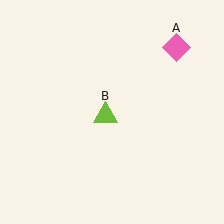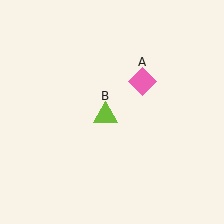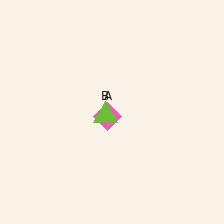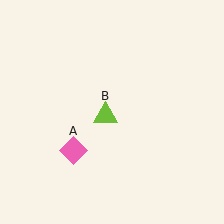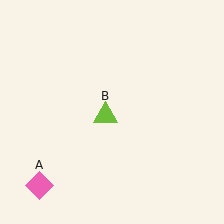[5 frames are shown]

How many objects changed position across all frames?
1 object changed position: pink diamond (object A).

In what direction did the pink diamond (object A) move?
The pink diamond (object A) moved down and to the left.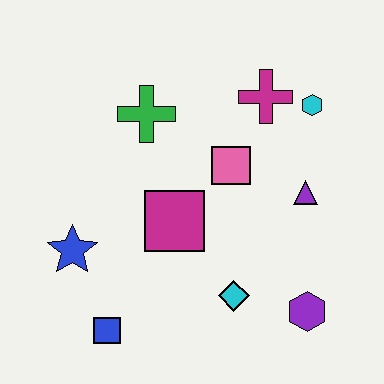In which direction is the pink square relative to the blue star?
The pink square is to the right of the blue star.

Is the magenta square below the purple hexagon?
No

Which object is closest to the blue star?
The blue square is closest to the blue star.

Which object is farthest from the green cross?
The purple hexagon is farthest from the green cross.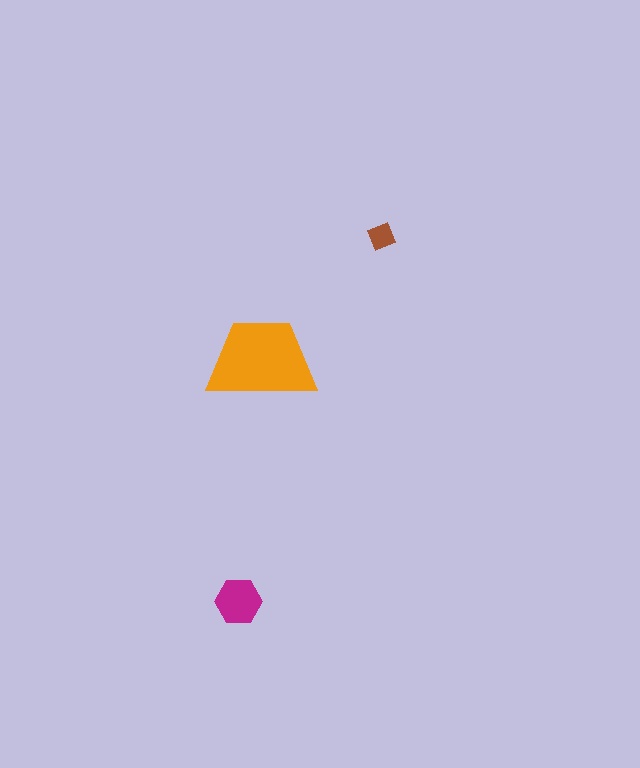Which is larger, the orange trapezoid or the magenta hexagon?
The orange trapezoid.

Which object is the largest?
The orange trapezoid.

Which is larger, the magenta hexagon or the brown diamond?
The magenta hexagon.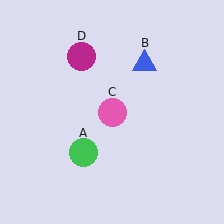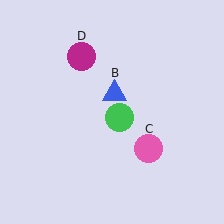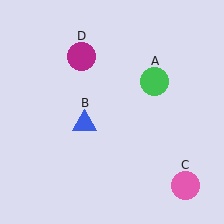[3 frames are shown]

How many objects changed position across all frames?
3 objects changed position: green circle (object A), blue triangle (object B), pink circle (object C).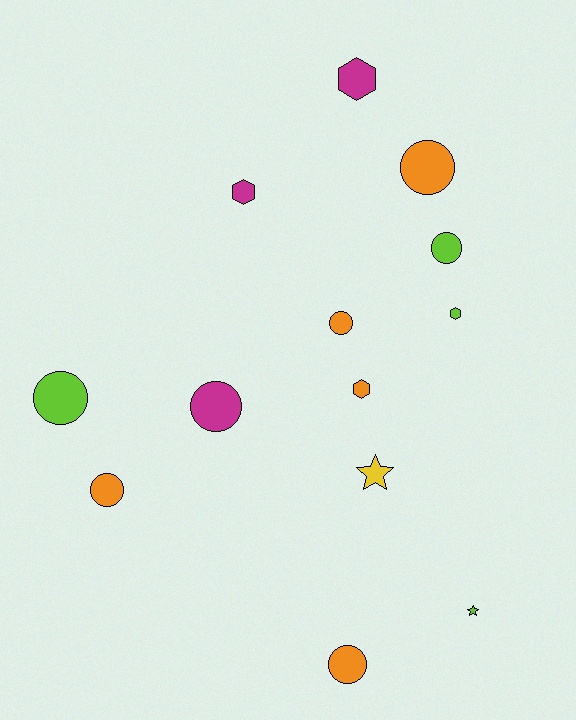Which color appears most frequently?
Orange, with 5 objects.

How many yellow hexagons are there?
There are no yellow hexagons.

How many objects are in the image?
There are 13 objects.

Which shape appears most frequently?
Circle, with 7 objects.